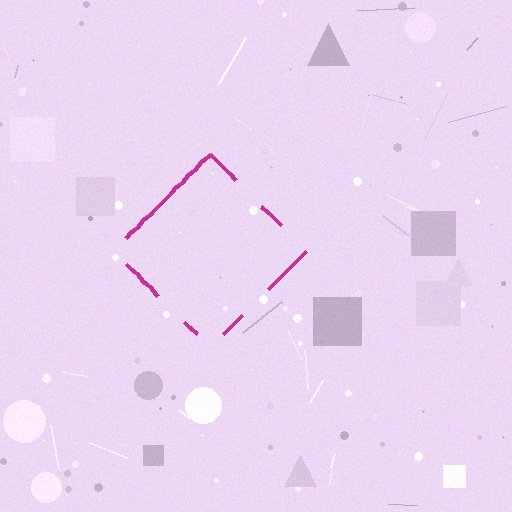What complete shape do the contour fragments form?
The contour fragments form a diamond.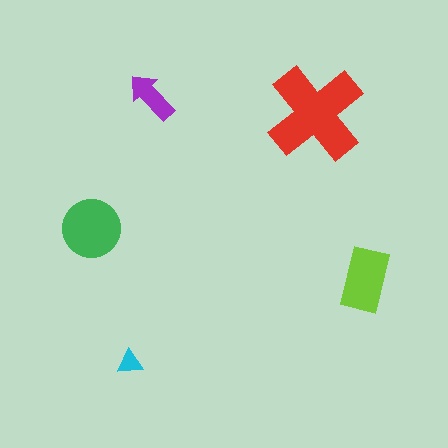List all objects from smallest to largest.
The cyan triangle, the purple arrow, the lime rectangle, the green circle, the red cross.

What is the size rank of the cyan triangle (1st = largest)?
5th.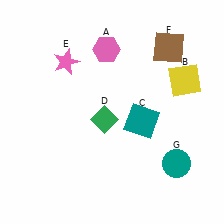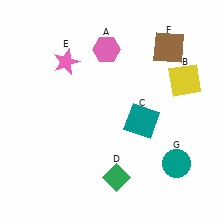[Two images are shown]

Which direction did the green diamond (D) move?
The green diamond (D) moved down.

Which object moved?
The green diamond (D) moved down.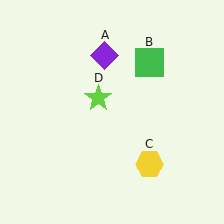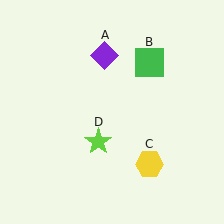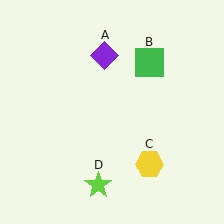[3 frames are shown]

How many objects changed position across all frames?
1 object changed position: lime star (object D).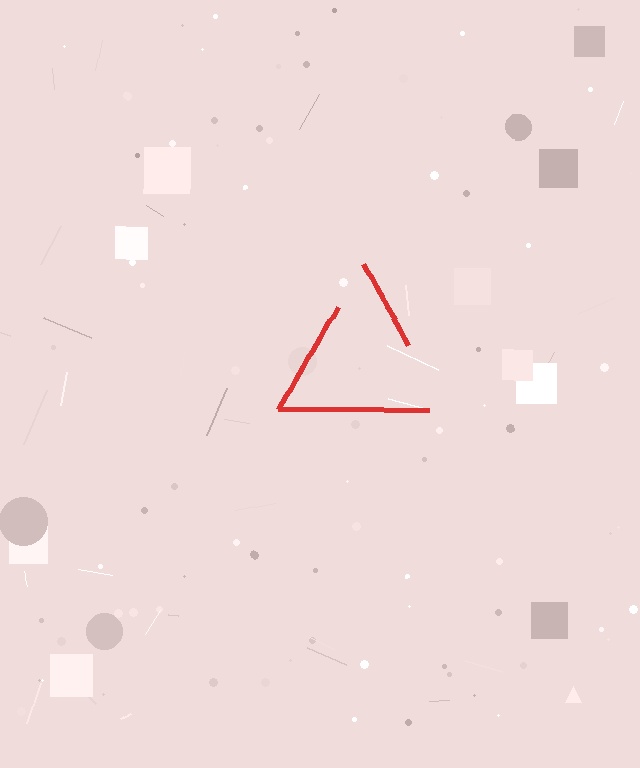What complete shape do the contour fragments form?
The contour fragments form a triangle.